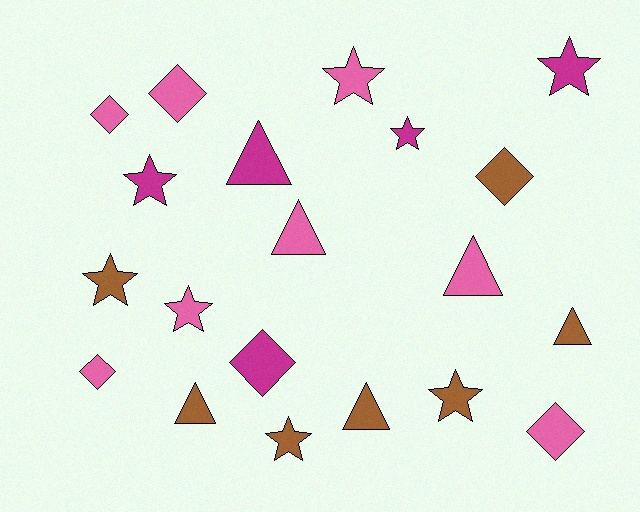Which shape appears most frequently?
Star, with 8 objects.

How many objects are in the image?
There are 20 objects.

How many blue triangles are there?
There are no blue triangles.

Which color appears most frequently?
Pink, with 8 objects.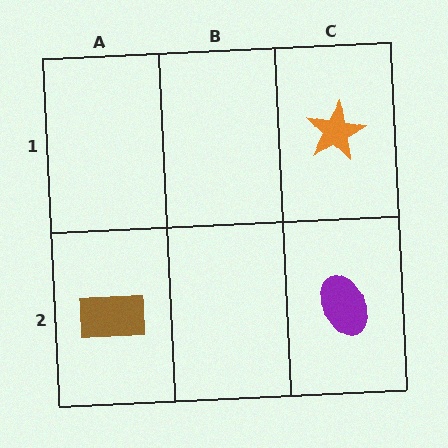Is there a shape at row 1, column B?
No, that cell is empty.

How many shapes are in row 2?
2 shapes.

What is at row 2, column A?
A brown rectangle.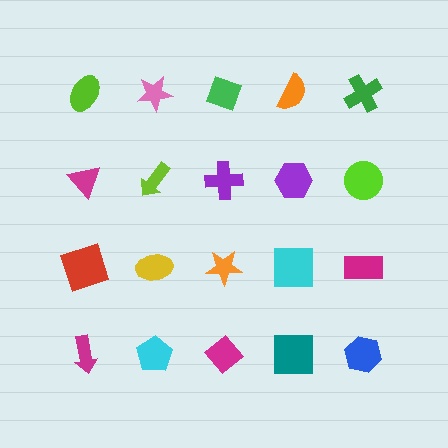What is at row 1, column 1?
A lime ellipse.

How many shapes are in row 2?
5 shapes.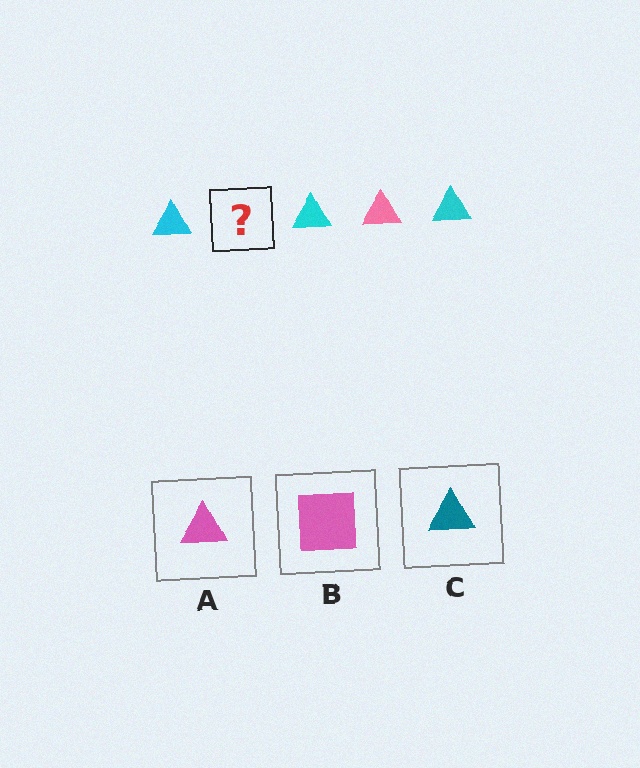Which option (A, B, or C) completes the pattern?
A.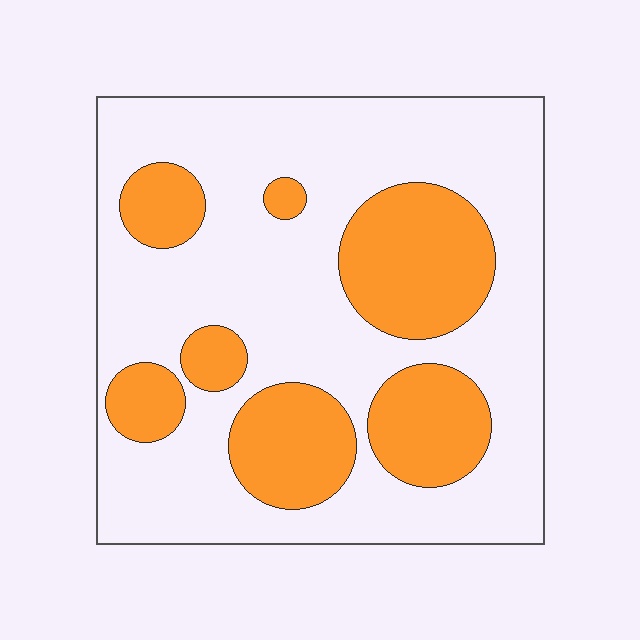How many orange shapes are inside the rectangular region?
7.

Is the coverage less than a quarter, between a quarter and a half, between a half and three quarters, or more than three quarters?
Between a quarter and a half.